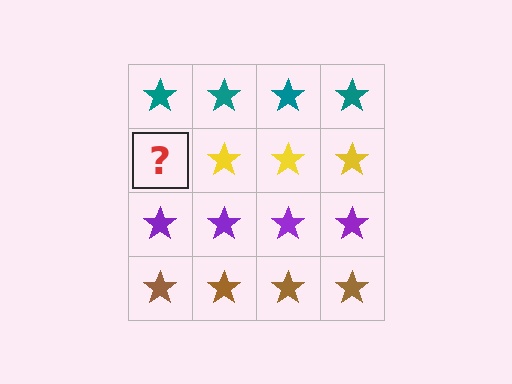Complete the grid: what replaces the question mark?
The question mark should be replaced with a yellow star.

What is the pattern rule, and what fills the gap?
The rule is that each row has a consistent color. The gap should be filled with a yellow star.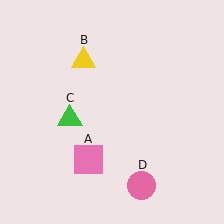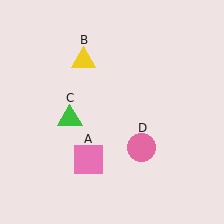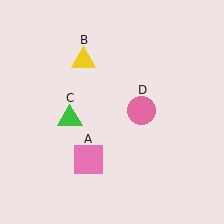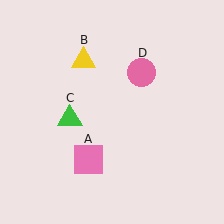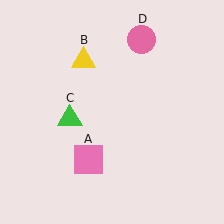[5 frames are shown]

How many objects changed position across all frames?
1 object changed position: pink circle (object D).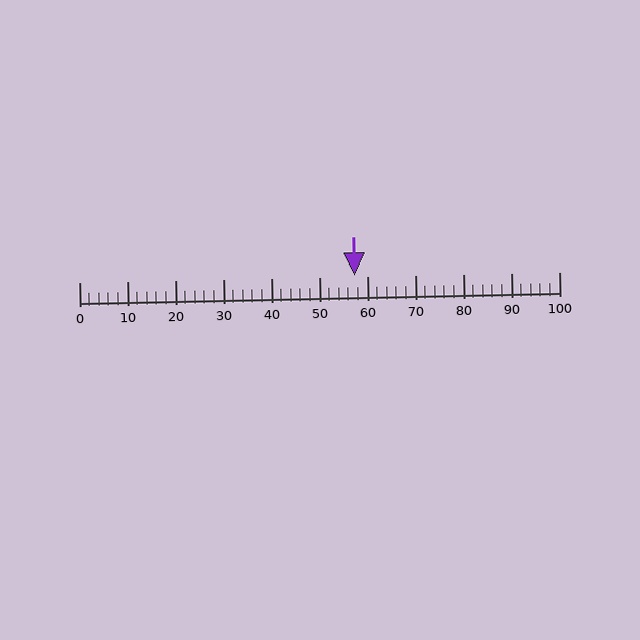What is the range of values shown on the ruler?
The ruler shows values from 0 to 100.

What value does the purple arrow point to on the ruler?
The purple arrow points to approximately 57.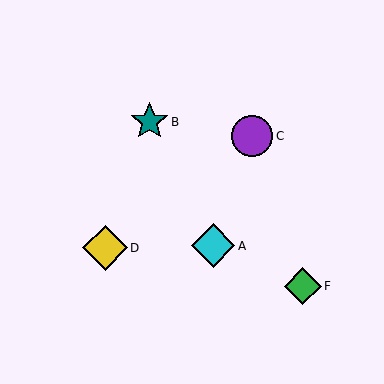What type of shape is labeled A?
Shape A is a cyan diamond.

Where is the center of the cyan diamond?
The center of the cyan diamond is at (213, 246).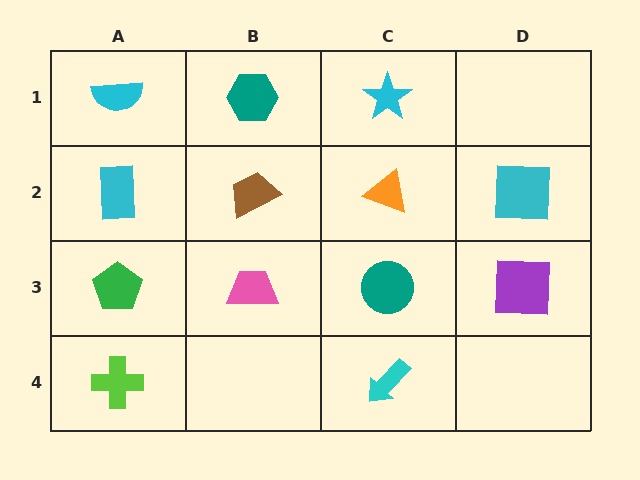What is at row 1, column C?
A cyan star.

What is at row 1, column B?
A teal hexagon.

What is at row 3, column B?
A pink trapezoid.